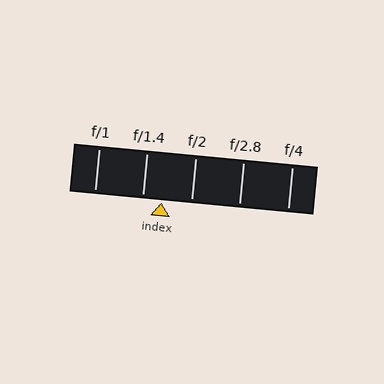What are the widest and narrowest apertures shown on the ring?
The widest aperture shown is f/1 and the narrowest is f/4.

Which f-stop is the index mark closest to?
The index mark is closest to f/1.4.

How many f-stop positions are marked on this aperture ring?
There are 5 f-stop positions marked.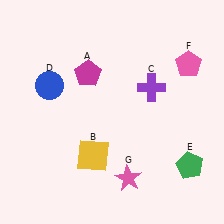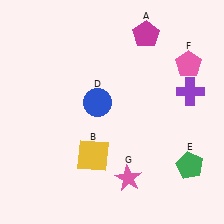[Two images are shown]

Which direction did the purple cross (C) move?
The purple cross (C) moved right.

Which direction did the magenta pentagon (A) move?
The magenta pentagon (A) moved right.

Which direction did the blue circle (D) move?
The blue circle (D) moved right.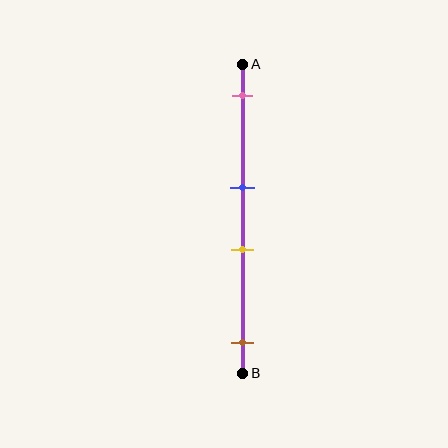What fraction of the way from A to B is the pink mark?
The pink mark is approximately 10% (0.1) of the way from A to B.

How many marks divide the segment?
There are 4 marks dividing the segment.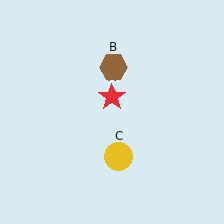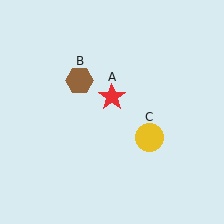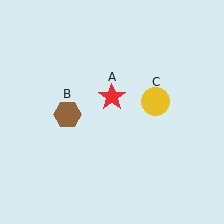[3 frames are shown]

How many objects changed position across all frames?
2 objects changed position: brown hexagon (object B), yellow circle (object C).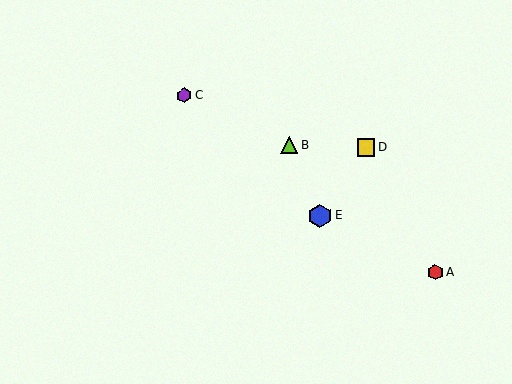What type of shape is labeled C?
Shape C is a purple hexagon.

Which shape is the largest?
The blue hexagon (labeled E) is the largest.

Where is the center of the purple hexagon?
The center of the purple hexagon is at (185, 95).